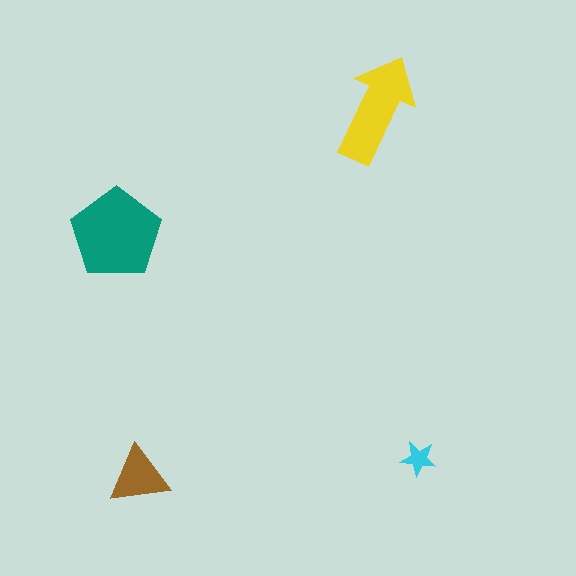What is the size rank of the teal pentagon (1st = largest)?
1st.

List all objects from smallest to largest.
The cyan star, the brown triangle, the yellow arrow, the teal pentagon.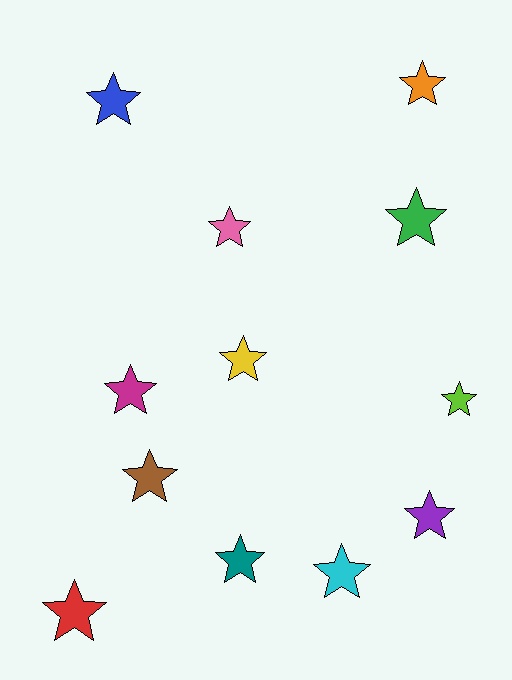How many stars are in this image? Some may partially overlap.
There are 12 stars.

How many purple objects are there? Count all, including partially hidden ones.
There is 1 purple object.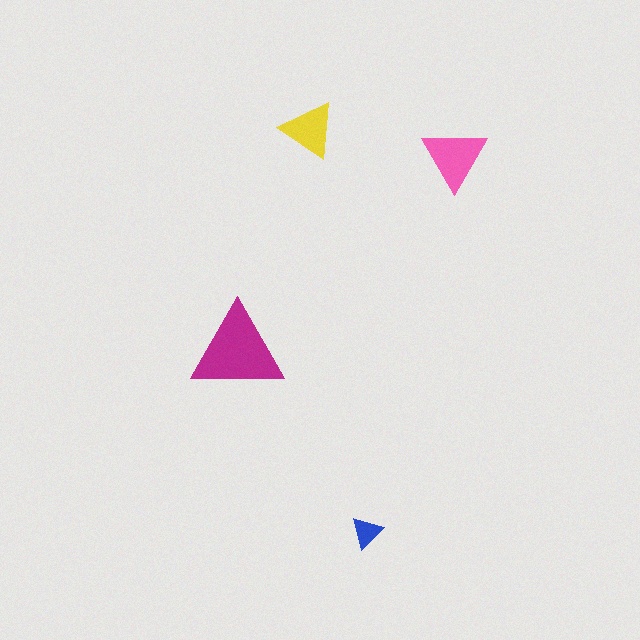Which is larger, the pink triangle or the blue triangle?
The pink one.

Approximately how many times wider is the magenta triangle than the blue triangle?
About 3 times wider.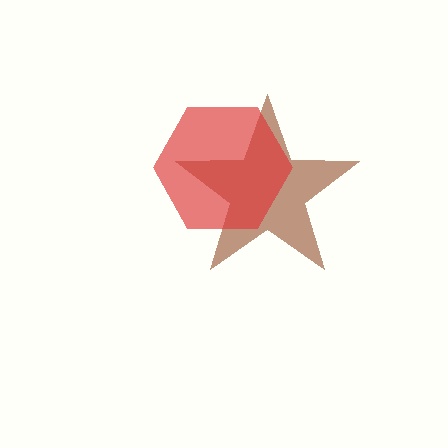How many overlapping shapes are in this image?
There are 2 overlapping shapes in the image.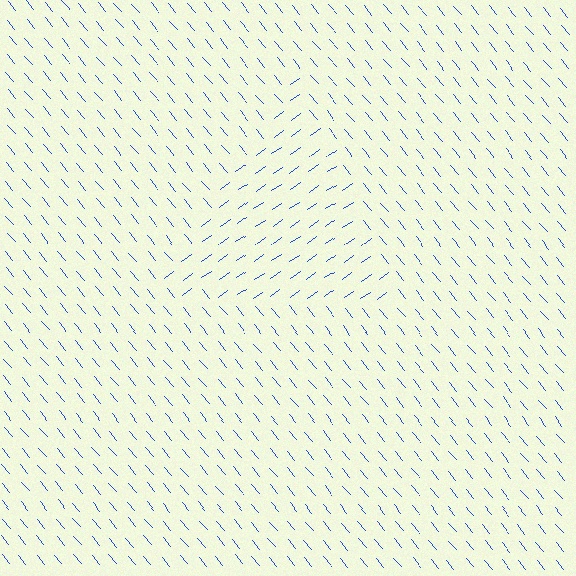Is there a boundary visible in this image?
Yes, there is a texture boundary formed by a change in line orientation.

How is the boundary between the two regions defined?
The boundary is defined purely by a change in line orientation (approximately 85 degrees difference). All lines are the same color and thickness.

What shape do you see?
I see a triangle.